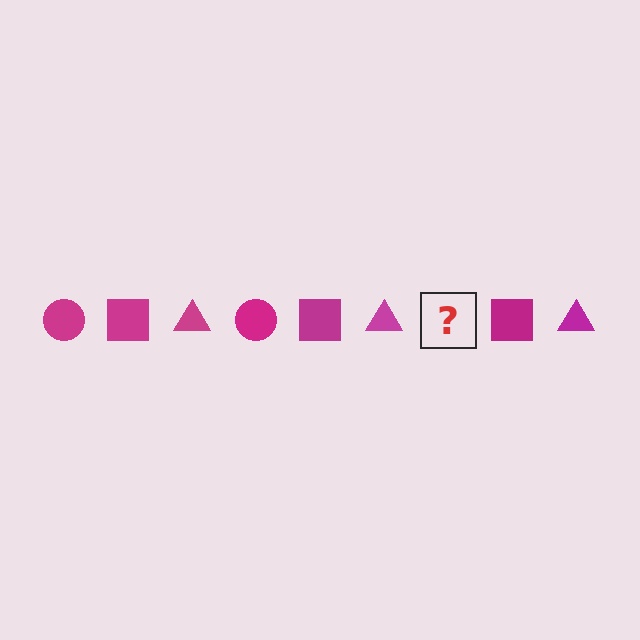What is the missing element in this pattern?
The missing element is a magenta circle.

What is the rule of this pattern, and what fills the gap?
The rule is that the pattern cycles through circle, square, triangle shapes in magenta. The gap should be filled with a magenta circle.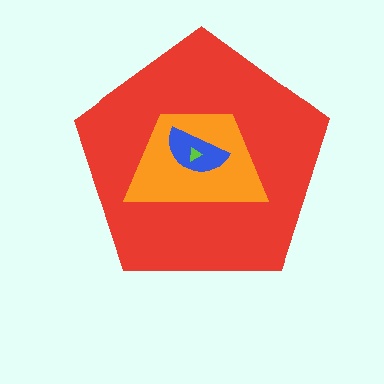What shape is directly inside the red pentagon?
The orange trapezoid.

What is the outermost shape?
The red pentagon.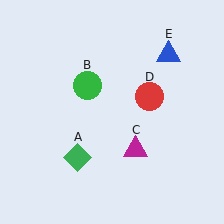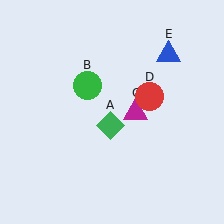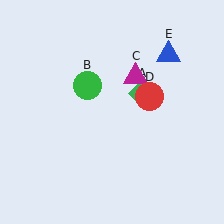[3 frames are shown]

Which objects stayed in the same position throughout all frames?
Green circle (object B) and red circle (object D) and blue triangle (object E) remained stationary.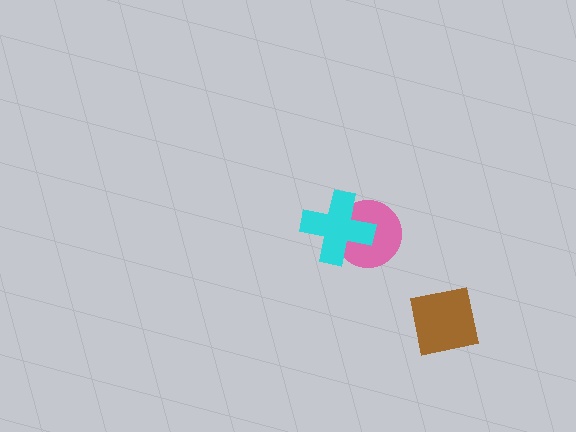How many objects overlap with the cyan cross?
1 object overlaps with the cyan cross.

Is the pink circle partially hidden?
Yes, it is partially covered by another shape.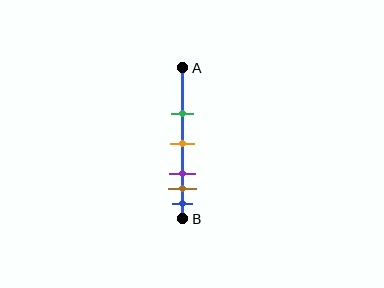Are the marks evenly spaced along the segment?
No, the marks are not evenly spaced.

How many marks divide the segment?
There are 5 marks dividing the segment.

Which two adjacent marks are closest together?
The brown and blue marks are the closest adjacent pair.